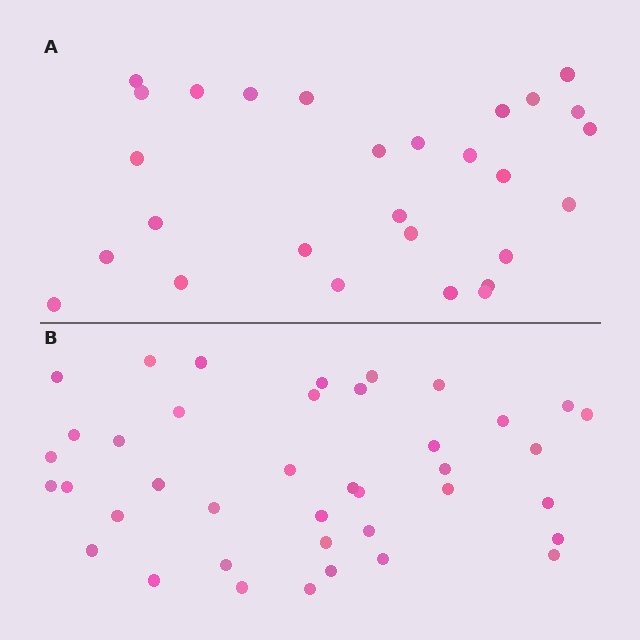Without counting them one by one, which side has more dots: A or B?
Region B (the bottom region) has more dots.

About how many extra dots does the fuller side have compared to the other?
Region B has roughly 12 or so more dots than region A.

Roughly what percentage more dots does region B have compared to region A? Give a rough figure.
About 45% more.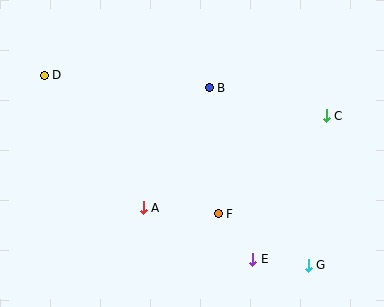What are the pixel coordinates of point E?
Point E is at (253, 259).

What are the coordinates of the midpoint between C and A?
The midpoint between C and A is at (235, 162).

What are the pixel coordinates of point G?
Point G is at (308, 265).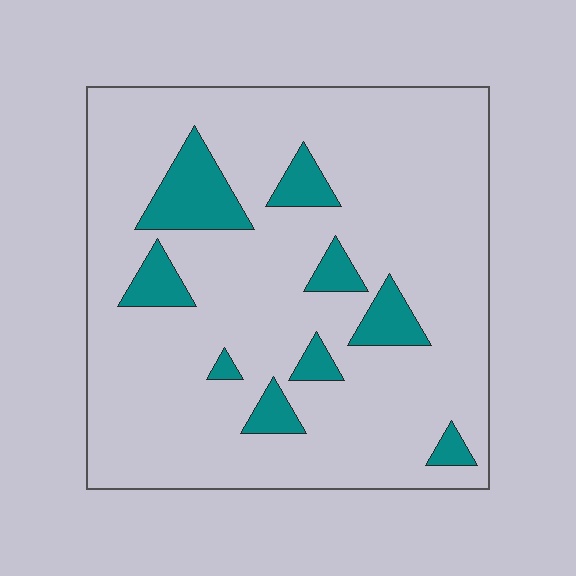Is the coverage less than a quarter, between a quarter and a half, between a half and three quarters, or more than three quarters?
Less than a quarter.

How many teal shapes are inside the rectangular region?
9.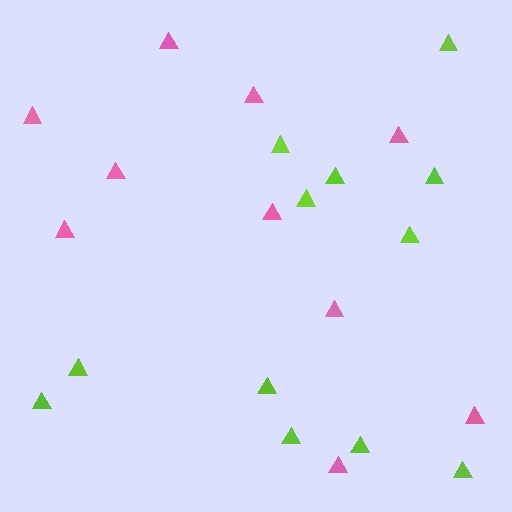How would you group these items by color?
There are 2 groups: one group of pink triangles (10) and one group of lime triangles (12).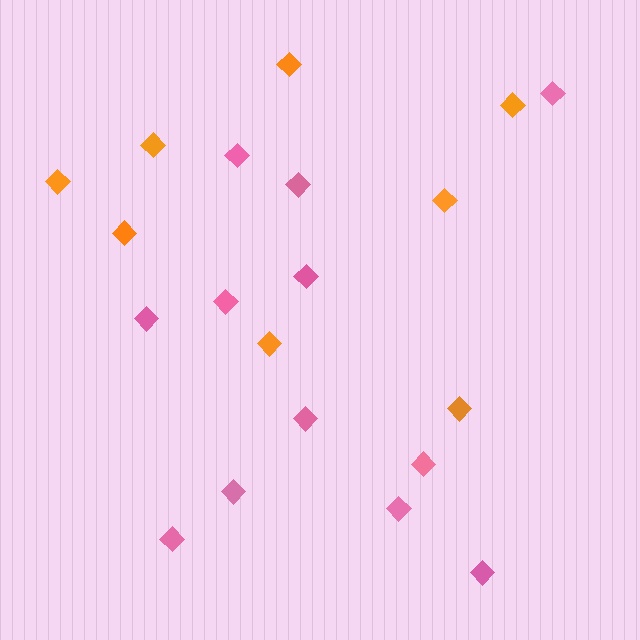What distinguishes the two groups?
There are 2 groups: one group of pink diamonds (12) and one group of orange diamonds (8).